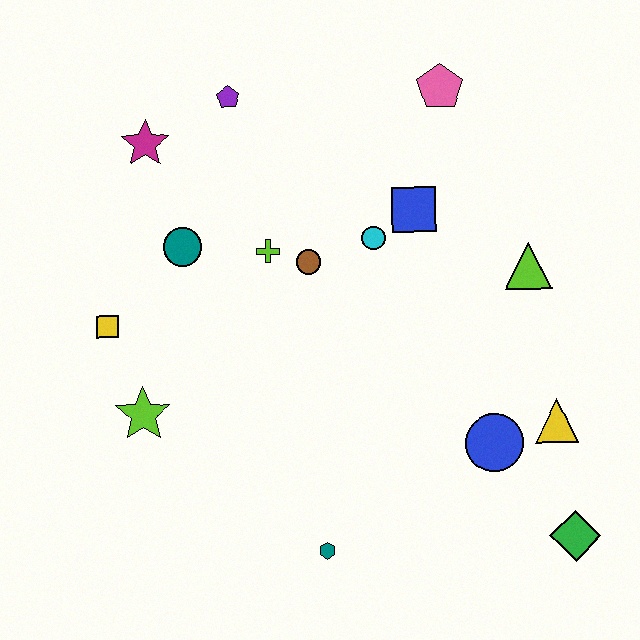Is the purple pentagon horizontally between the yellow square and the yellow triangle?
Yes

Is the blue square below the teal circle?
No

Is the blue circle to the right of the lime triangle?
No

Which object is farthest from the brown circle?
The green diamond is farthest from the brown circle.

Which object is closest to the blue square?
The cyan circle is closest to the blue square.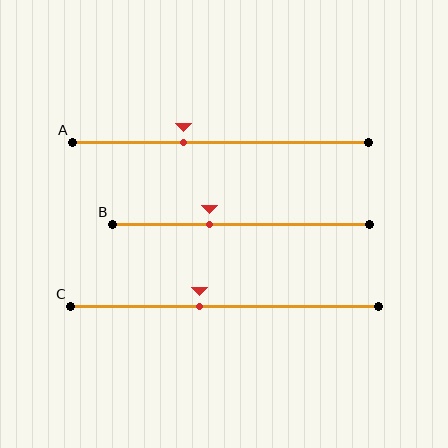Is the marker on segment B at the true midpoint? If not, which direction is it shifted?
No, the marker on segment B is shifted to the left by about 12% of the segment length.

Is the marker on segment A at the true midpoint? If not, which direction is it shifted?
No, the marker on segment A is shifted to the left by about 12% of the segment length.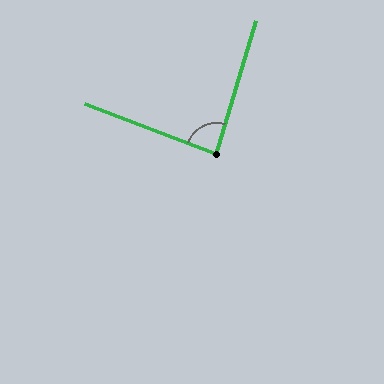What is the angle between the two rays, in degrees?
Approximately 86 degrees.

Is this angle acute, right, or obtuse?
It is approximately a right angle.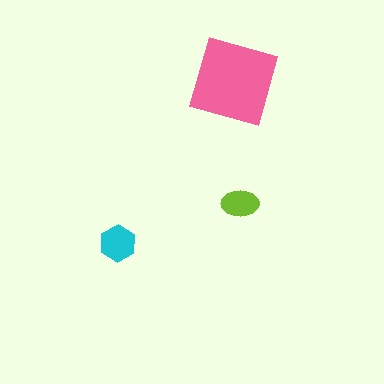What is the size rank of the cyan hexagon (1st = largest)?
2nd.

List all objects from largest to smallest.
The pink diamond, the cyan hexagon, the lime ellipse.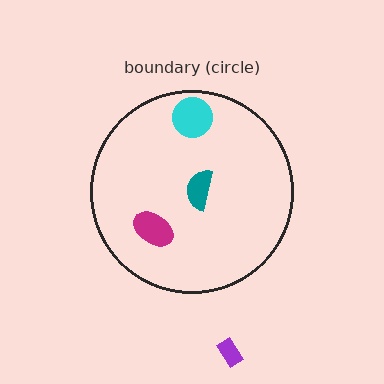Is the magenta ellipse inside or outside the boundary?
Inside.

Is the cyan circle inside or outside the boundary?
Inside.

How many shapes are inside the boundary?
3 inside, 1 outside.